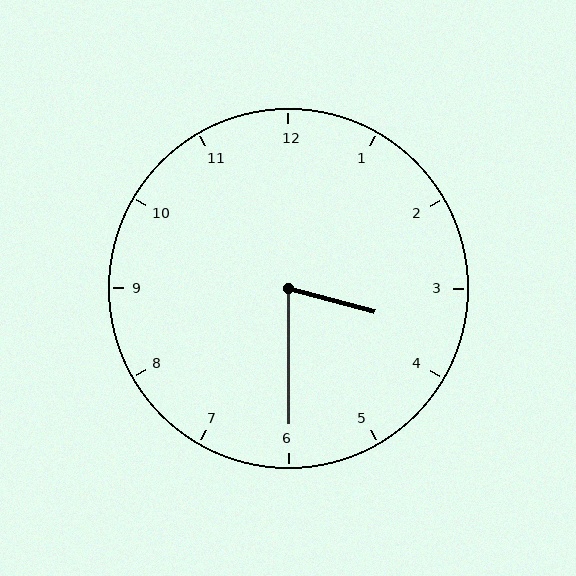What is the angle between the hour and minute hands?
Approximately 75 degrees.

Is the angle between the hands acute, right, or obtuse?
It is acute.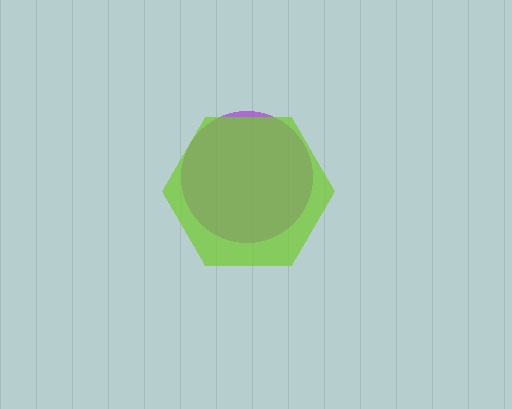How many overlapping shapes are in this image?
There are 2 overlapping shapes in the image.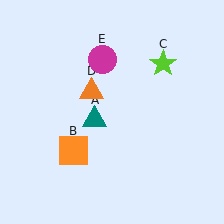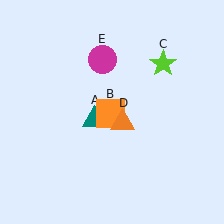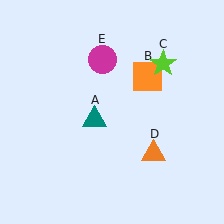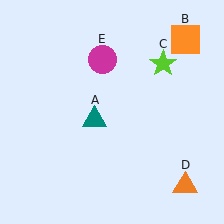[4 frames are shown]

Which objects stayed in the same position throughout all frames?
Teal triangle (object A) and lime star (object C) and magenta circle (object E) remained stationary.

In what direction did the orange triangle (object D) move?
The orange triangle (object D) moved down and to the right.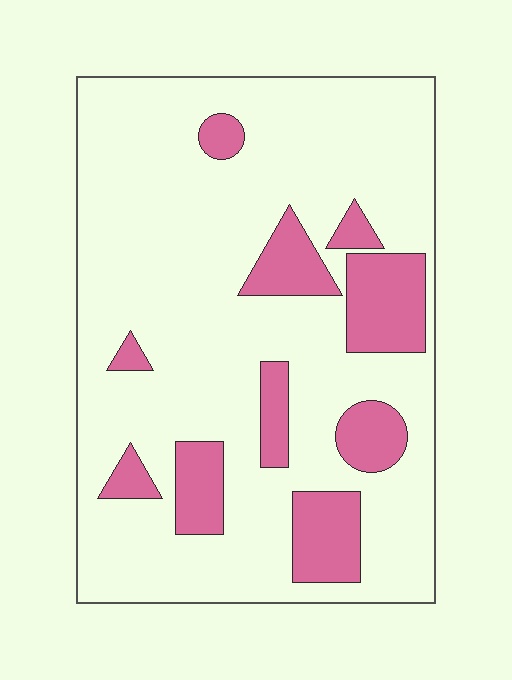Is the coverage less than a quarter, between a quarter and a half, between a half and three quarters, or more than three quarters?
Less than a quarter.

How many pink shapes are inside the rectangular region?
10.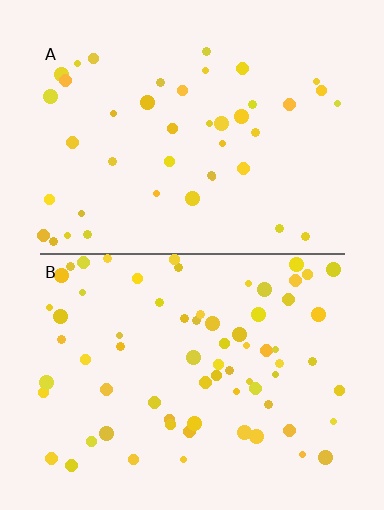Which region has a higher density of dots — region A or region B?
B (the bottom).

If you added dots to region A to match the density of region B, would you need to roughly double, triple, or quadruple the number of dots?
Approximately double.